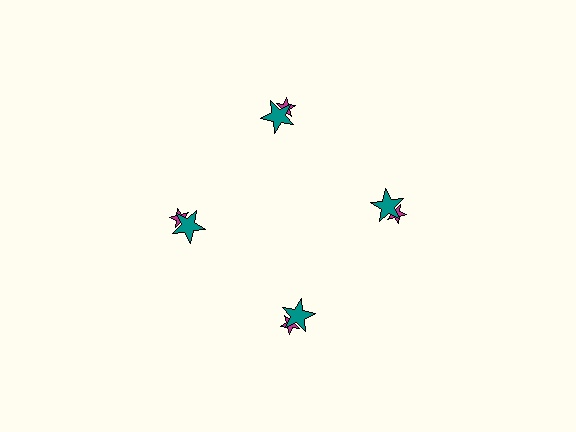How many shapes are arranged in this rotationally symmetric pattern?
There are 8 shapes, arranged in 4 groups of 2.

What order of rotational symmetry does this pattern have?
This pattern has 4-fold rotational symmetry.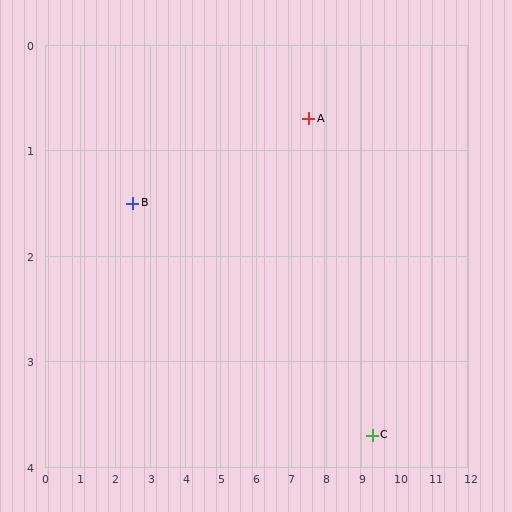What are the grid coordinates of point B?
Point B is at approximately (2.5, 1.5).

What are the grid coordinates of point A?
Point A is at approximately (7.5, 0.7).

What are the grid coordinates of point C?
Point C is at approximately (9.3, 3.7).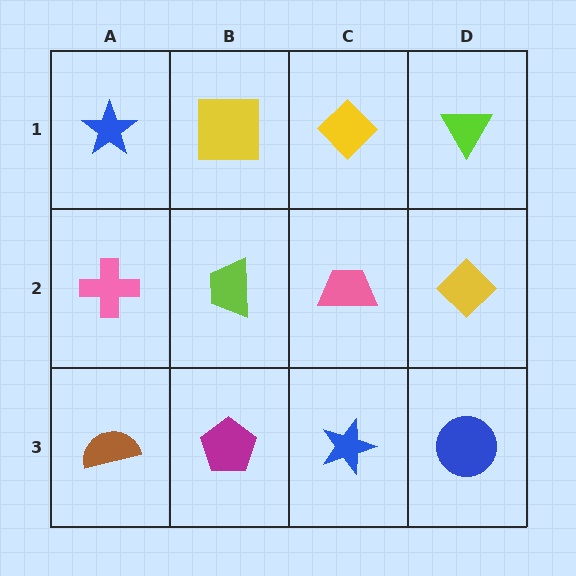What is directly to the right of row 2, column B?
A pink trapezoid.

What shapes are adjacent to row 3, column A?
A pink cross (row 2, column A), a magenta pentagon (row 3, column B).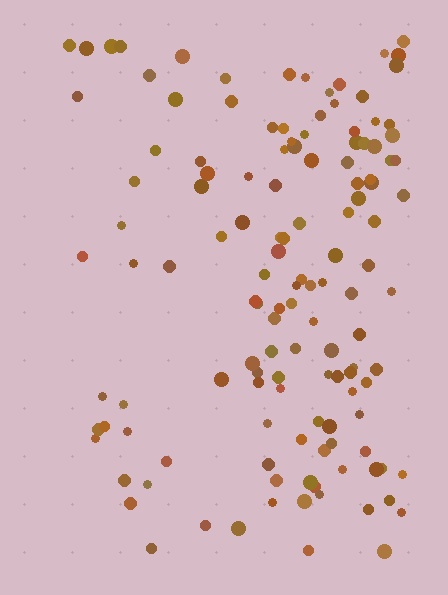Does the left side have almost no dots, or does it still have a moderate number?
Still a moderate number, just noticeably fewer than the right.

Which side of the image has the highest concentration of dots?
The right.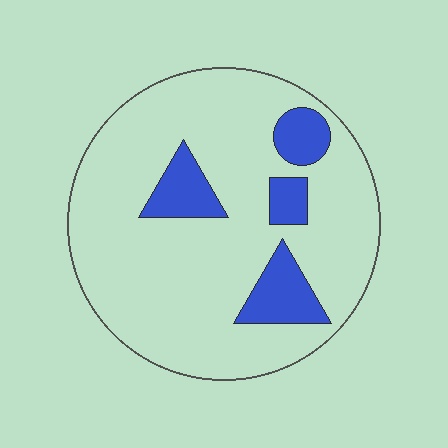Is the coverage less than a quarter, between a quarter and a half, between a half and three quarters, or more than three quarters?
Less than a quarter.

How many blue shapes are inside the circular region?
4.